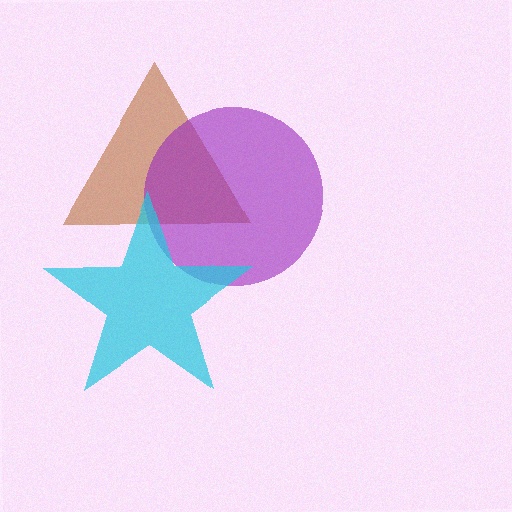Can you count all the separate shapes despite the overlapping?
Yes, there are 3 separate shapes.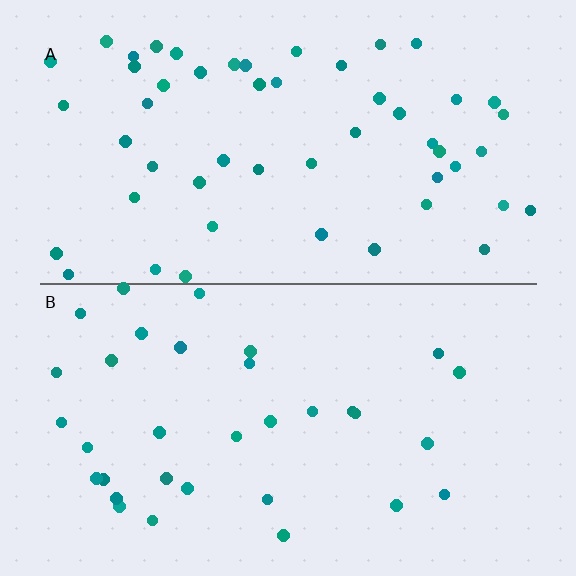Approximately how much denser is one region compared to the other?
Approximately 1.6× — region A over region B.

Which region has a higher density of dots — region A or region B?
A (the top).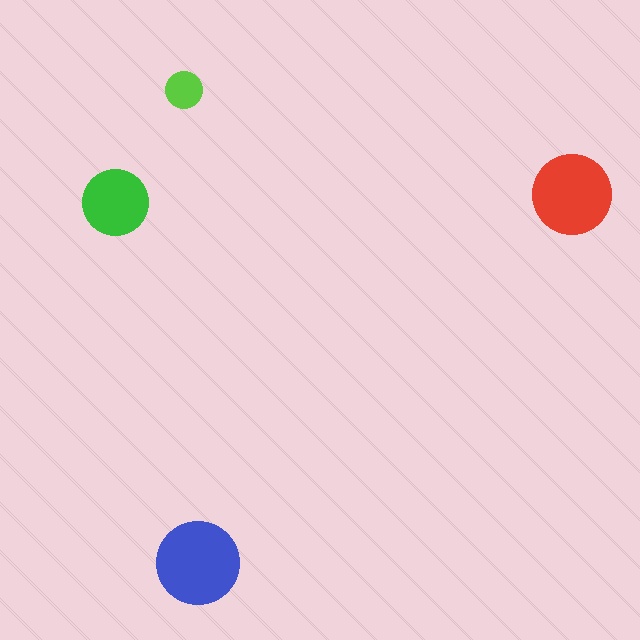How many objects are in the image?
There are 4 objects in the image.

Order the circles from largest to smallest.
the blue one, the red one, the green one, the lime one.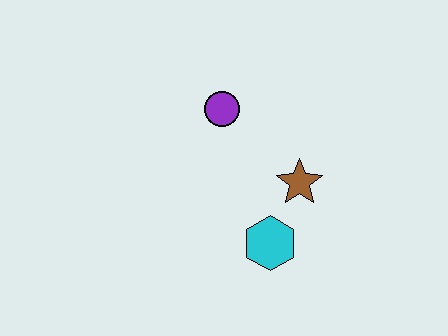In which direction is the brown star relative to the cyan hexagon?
The brown star is above the cyan hexagon.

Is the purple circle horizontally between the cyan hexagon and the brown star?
No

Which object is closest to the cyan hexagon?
The brown star is closest to the cyan hexagon.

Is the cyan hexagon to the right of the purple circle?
Yes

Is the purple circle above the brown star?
Yes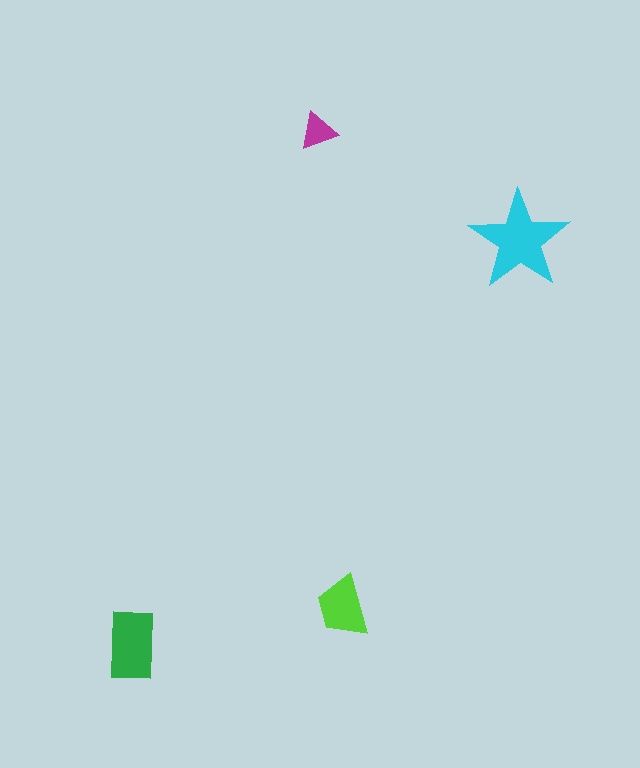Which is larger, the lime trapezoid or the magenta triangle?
The lime trapezoid.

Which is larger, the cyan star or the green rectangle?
The cyan star.